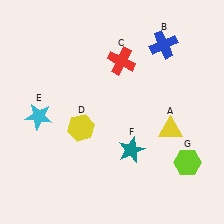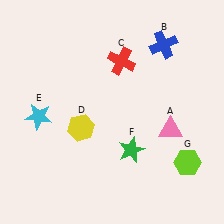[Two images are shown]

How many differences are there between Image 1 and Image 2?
There are 2 differences between the two images.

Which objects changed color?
A changed from yellow to pink. F changed from teal to green.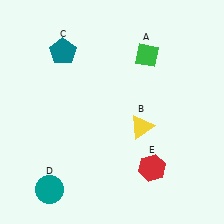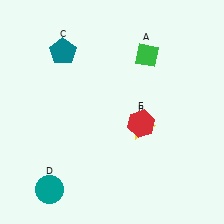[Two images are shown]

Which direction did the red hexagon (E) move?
The red hexagon (E) moved up.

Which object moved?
The red hexagon (E) moved up.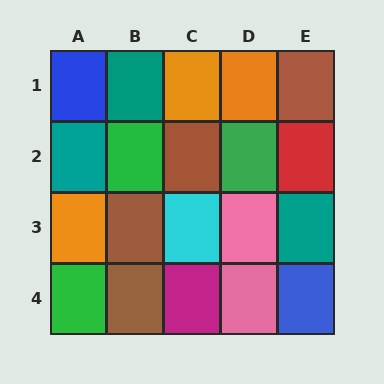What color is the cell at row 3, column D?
Pink.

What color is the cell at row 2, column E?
Red.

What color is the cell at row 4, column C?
Magenta.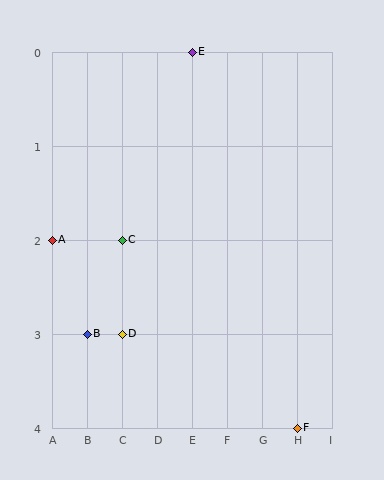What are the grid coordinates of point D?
Point D is at grid coordinates (C, 3).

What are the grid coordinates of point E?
Point E is at grid coordinates (E, 0).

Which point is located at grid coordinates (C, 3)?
Point D is at (C, 3).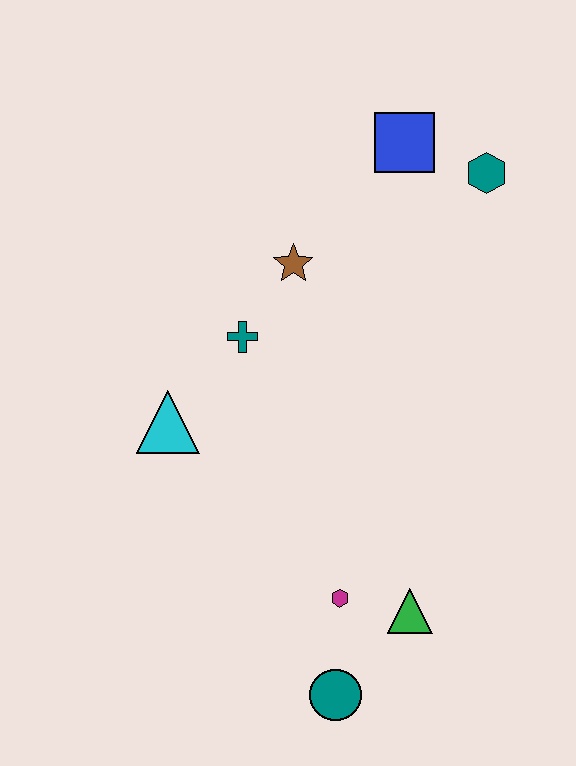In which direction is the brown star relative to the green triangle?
The brown star is above the green triangle.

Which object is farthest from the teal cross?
The teal circle is farthest from the teal cross.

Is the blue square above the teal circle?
Yes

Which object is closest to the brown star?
The teal cross is closest to the brown star.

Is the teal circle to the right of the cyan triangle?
Yes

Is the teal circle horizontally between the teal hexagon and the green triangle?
No